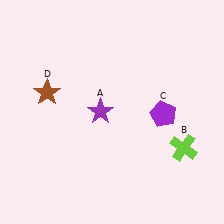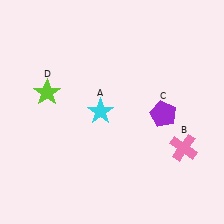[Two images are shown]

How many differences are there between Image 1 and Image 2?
There are 3 differences between the two images.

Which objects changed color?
A changed from purple to cyan. B changed from lime to pink. D changed from brown to lime.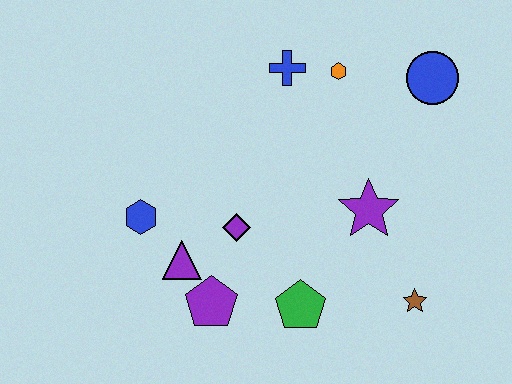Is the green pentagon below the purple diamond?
Yes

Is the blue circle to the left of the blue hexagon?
No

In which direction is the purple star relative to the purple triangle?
The purple star is to the right of the purple triangle.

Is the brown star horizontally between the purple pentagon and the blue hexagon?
No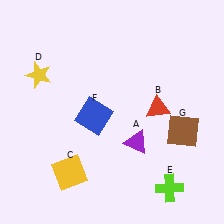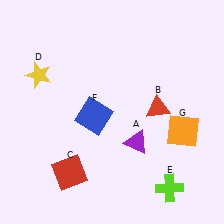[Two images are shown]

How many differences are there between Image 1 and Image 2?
There are 2 differences between the two images.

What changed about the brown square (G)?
In Image 1, G is brown. In Image 2, it changed to orange.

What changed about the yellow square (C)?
In Image 1, C is yellow. In Image 2, it changed to red.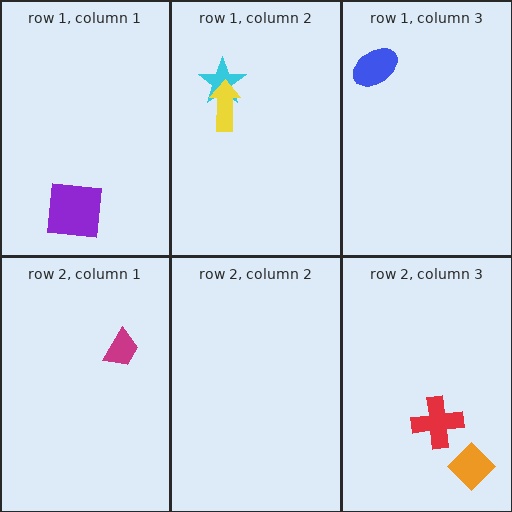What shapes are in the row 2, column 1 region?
The magenta trapezoid.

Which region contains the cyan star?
The row 1, column 2 region.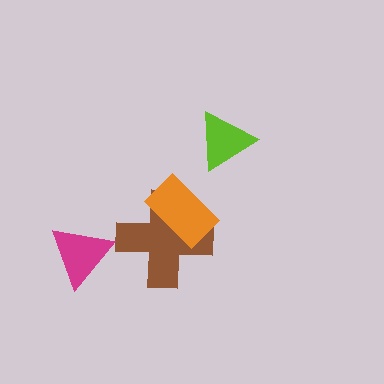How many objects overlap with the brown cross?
1 object overlaps with the brown cross.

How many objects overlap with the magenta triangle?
0 objects overlap with the magenta triangle.